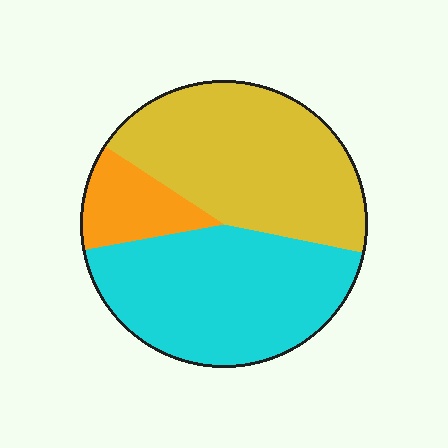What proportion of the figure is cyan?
Cyan takes up about two fifths (2/5) of the figure.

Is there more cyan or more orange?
Cyan.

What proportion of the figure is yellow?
Yellow covers around 45% of the figure.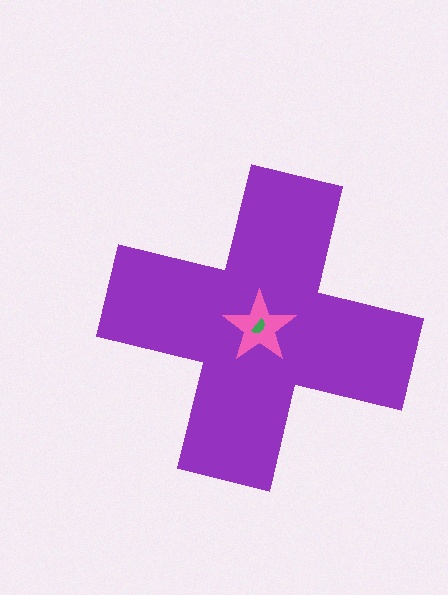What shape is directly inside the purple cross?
The pink star.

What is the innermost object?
The green semicircle.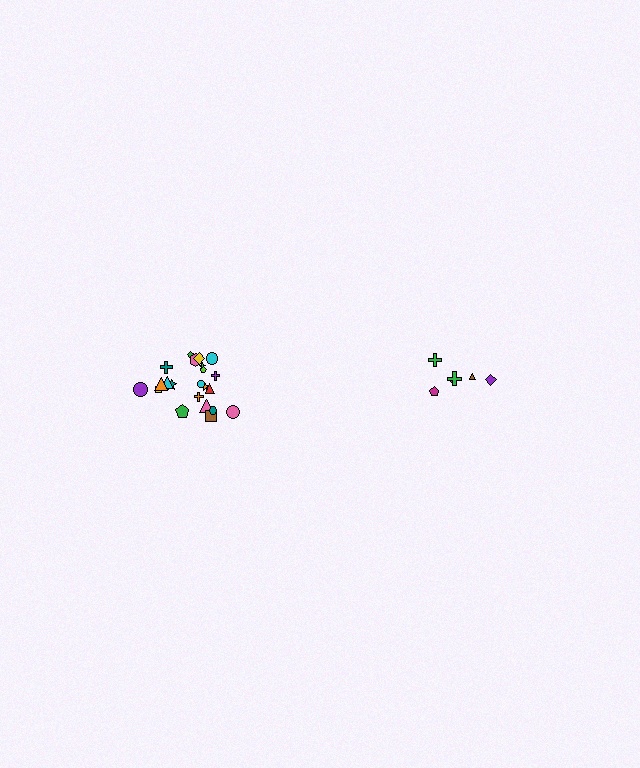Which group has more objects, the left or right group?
The left group.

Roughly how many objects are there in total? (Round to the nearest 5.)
Roughly 30 objects in total.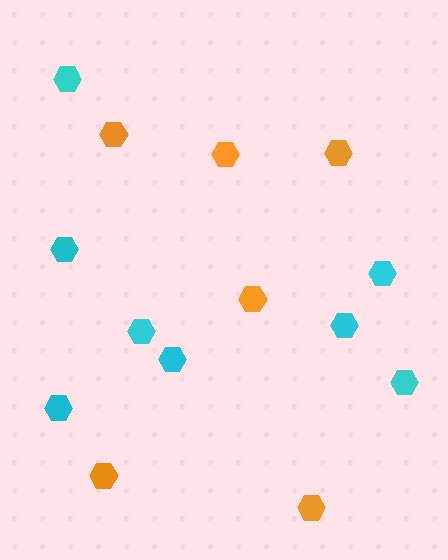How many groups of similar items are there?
There are 2 groups: one group of orange hexagons (6) and one group of cyan hexagons (8).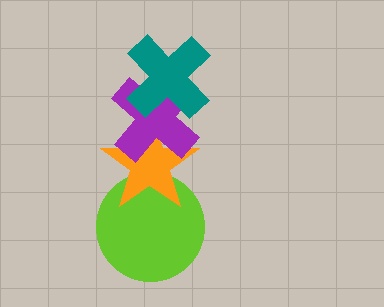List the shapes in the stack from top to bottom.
From top to bottom: the teal cross, the purple cross, the orange star, the lime circle.